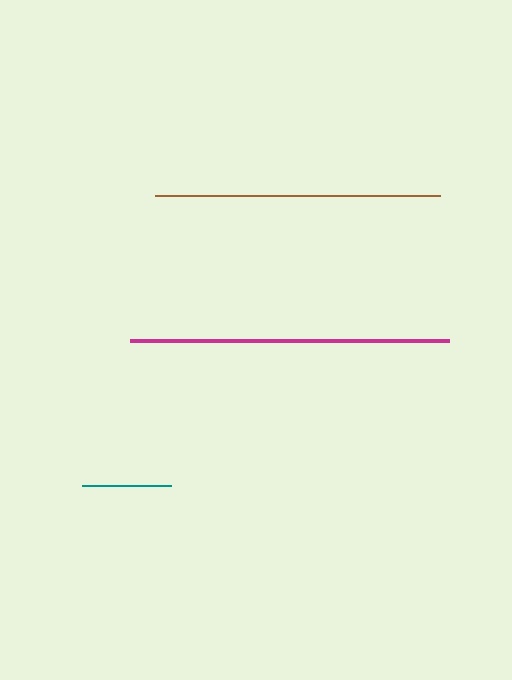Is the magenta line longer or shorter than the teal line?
The magenta line is longer than the teal line.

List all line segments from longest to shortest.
From longest to shortest: magenta, brown, teal.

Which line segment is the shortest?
The teal line is the shortest at approximately 89 pixels.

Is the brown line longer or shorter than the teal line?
The brown line is longer than the teal line.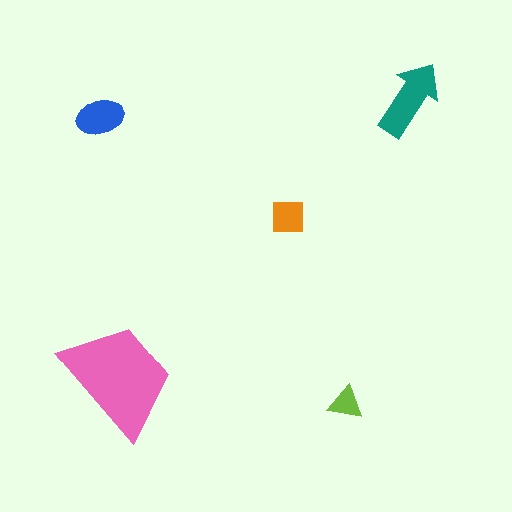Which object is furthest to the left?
The blue ellipse is leftmost.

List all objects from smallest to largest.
The lime triangle, the orange square, the blue ellipse, the teal arrow, the pink trapezoid.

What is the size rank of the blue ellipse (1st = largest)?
3rd.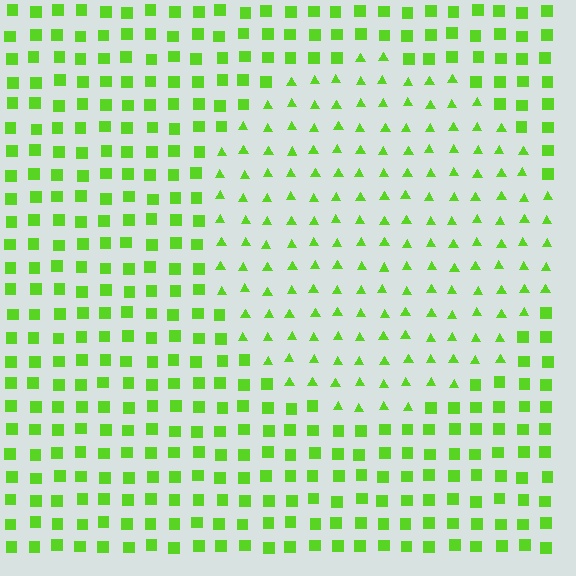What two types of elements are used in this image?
The image uses triangles inside the circle region and squares outside it.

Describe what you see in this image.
The image is filled with small lime elements arranged in a uniform grid. A circle-shaped region contains triangles, while the surrounding area contains squares. The boundary is defined purely by the change in element shape.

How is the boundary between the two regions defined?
The boundary is defined by a change in element shape: triangles inside vs. squares outside. All elements share the same color and spacing.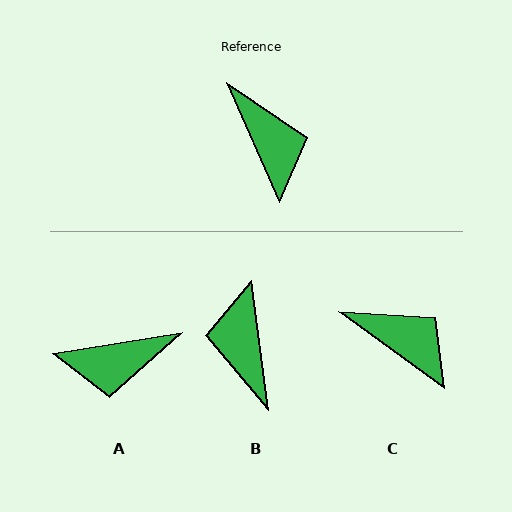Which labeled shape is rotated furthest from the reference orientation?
B, about 164 degrees away.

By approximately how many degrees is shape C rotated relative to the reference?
Approximately 31 degrees counter-clockwise.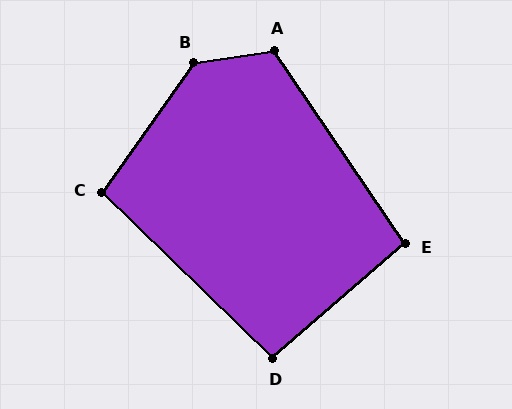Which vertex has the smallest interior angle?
D, at approximately 95 degrees.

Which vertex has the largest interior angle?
B, at approximately 134 degrees.